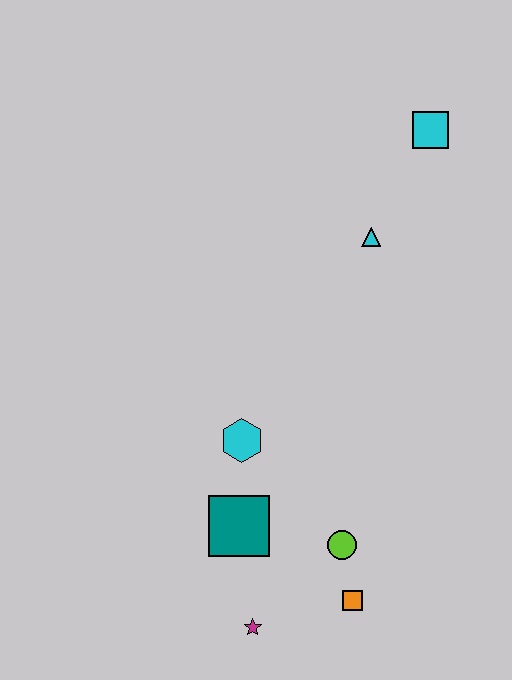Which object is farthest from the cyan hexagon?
The cyan square is farthest from the cyan hexagon.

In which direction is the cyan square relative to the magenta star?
The cyan square is above the magenta star.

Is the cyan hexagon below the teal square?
No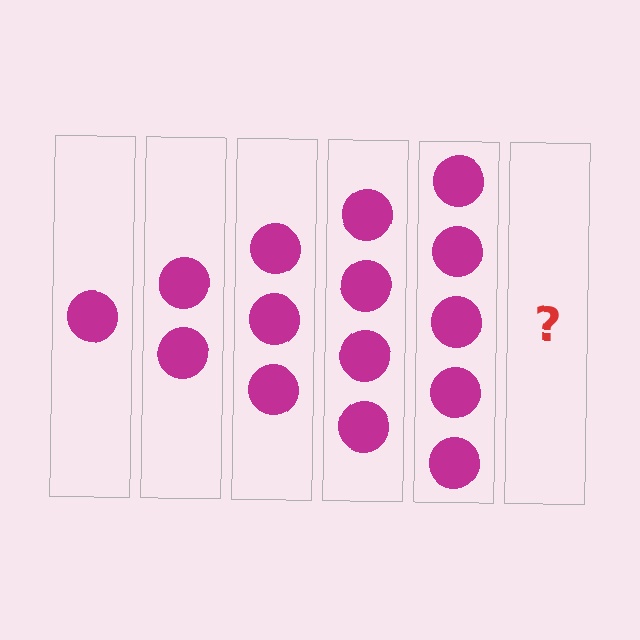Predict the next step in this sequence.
The next step is 6 circles.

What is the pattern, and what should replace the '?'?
The pattern is that each step adds one more circle. The '?' should be 6 circles.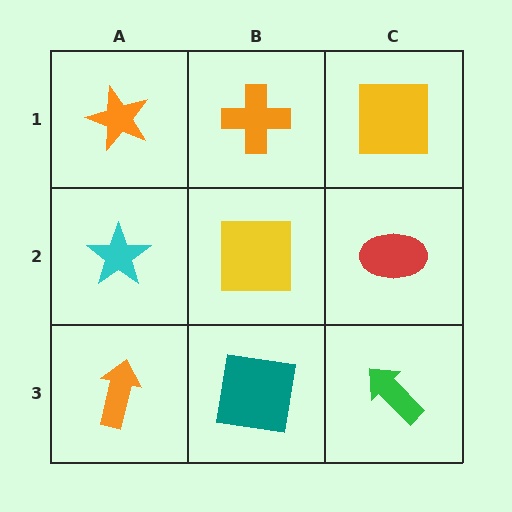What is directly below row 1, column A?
A cyan star.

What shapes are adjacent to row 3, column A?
A cyan star (row 2, column A), a teal square (row 3, column B).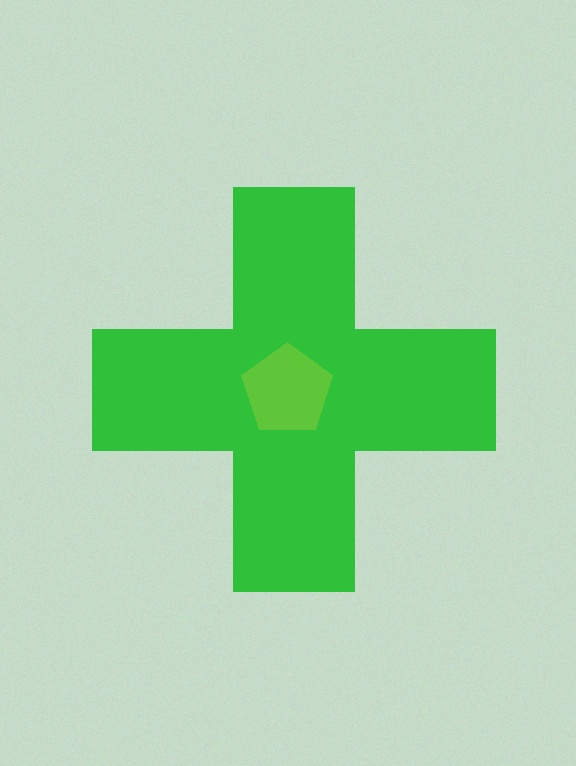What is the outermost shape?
The green cross.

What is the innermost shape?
The lime pentagon.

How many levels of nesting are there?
2.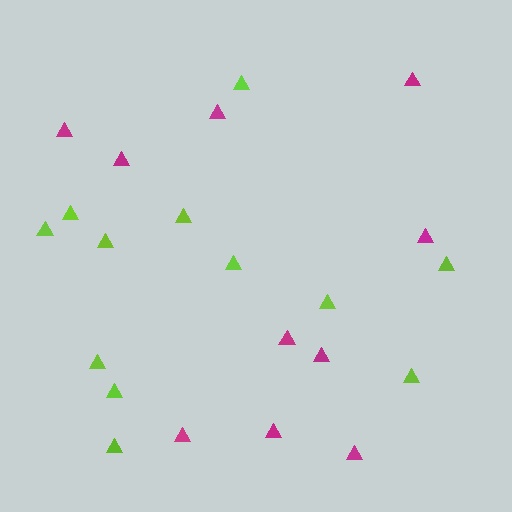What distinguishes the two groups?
There are 2 groups: one group of lime triangles (12) and one group of magenta triangles (10).